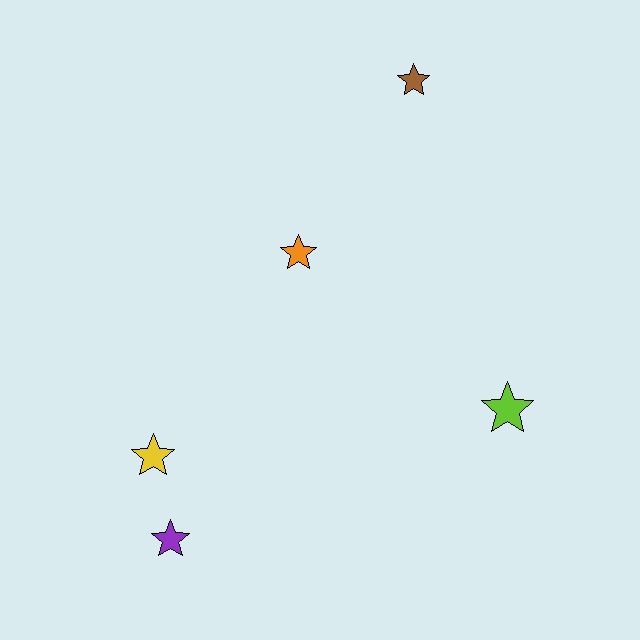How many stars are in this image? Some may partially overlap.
There are 5 stars.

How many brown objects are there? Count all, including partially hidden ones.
There is 1 brown object.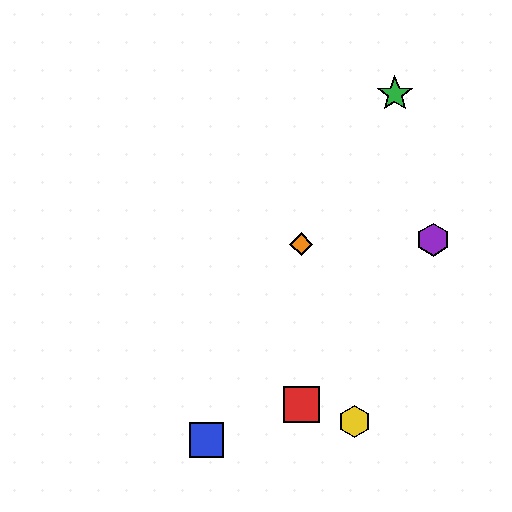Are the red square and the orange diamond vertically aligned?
Yes, both are at x≈301.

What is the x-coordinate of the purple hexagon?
The purple hexagon is at x≈433.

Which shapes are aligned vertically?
The red square, the orange diamond are aligned vertically.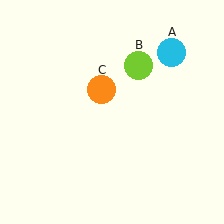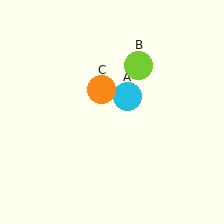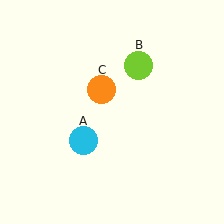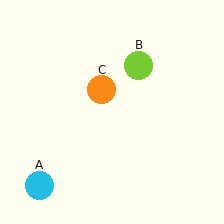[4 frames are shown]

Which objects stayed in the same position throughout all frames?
Lime circle (object B) and orange circle (object C) remained stationary.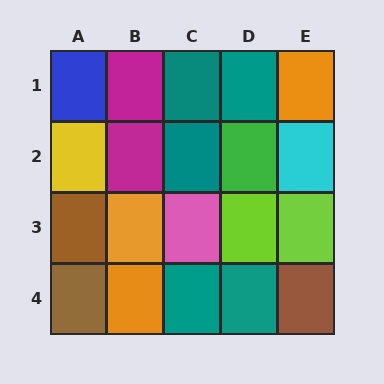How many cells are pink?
1 cell is pink.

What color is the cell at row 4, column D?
Teal.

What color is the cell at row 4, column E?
Brown.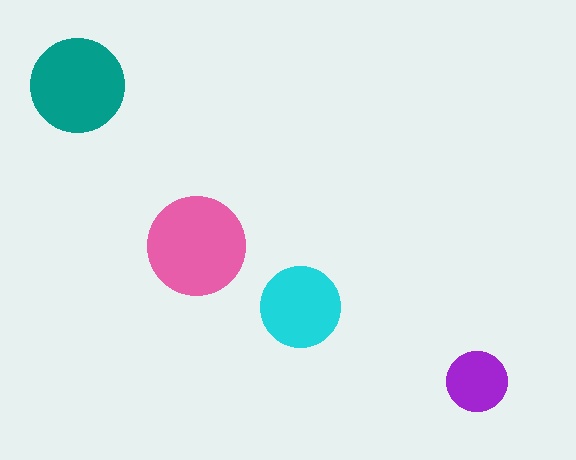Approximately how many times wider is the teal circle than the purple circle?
About 1.5 times wider.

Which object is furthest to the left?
The teal circle is leftmost.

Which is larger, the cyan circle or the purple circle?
The cyan one.